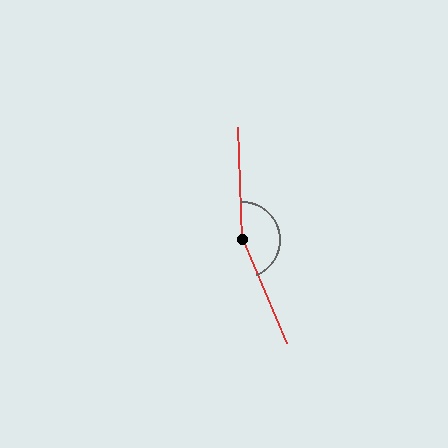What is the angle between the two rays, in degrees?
Approximately 159 degrees.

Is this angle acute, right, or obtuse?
It is obtuse.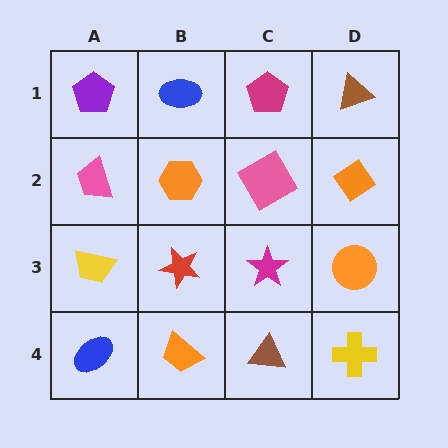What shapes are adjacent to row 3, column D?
An orange diamond (row 2, column D), a yellow cross (row 4, column D), a magenta star (row 3, column C).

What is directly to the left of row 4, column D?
A brown triangle.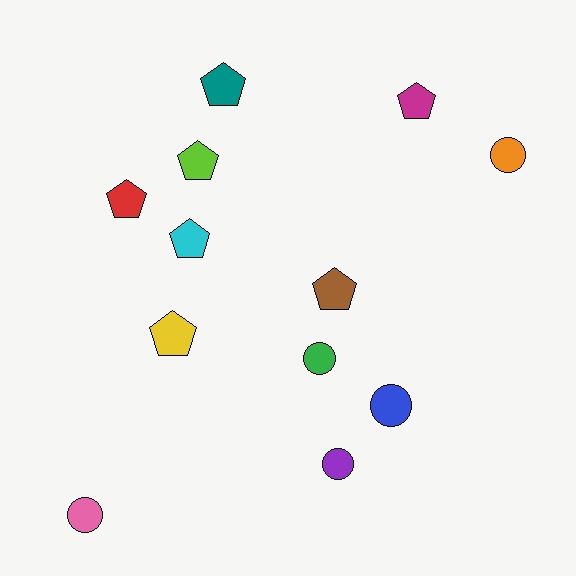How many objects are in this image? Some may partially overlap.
There are 12 objects.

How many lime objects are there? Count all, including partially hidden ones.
There is 1 lime object.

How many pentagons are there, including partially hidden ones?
There are 7 pentagons.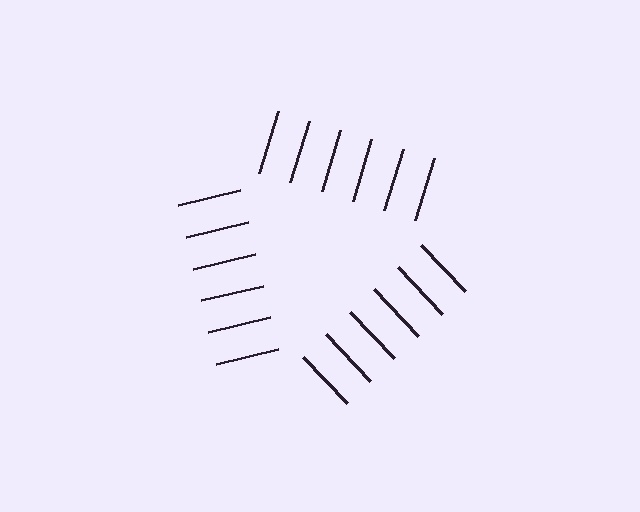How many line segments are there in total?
18 — 6 along each of the 3 edges.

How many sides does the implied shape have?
3 sides — the line-ends trace a triangle.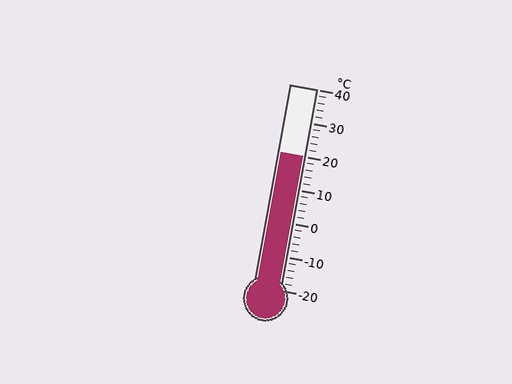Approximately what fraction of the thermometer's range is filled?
The thermometer is filled to approximately 65% of its range.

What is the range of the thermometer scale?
The thermometer scale ranges from -20°C to 40°C.